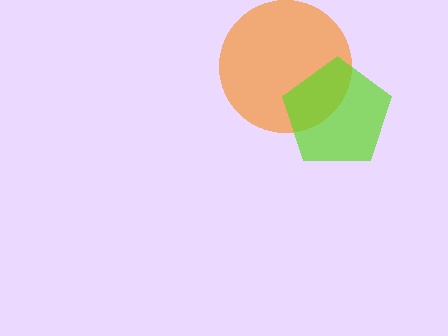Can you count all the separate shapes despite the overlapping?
Yes, there are 2 separate shapes.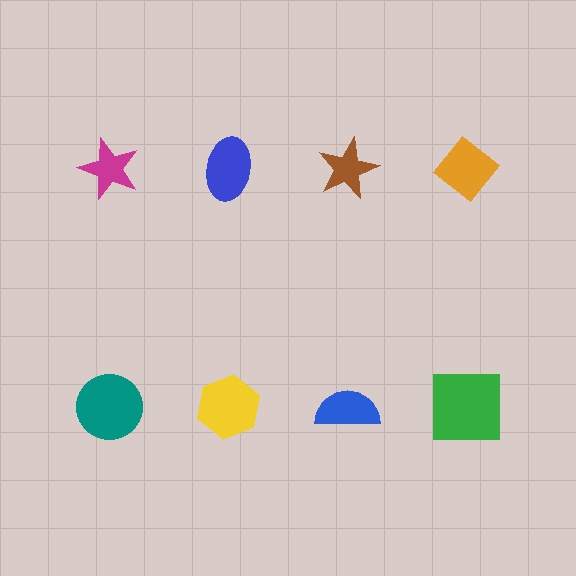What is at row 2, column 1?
A teal circle.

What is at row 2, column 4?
A green square.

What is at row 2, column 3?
A blue semicircle.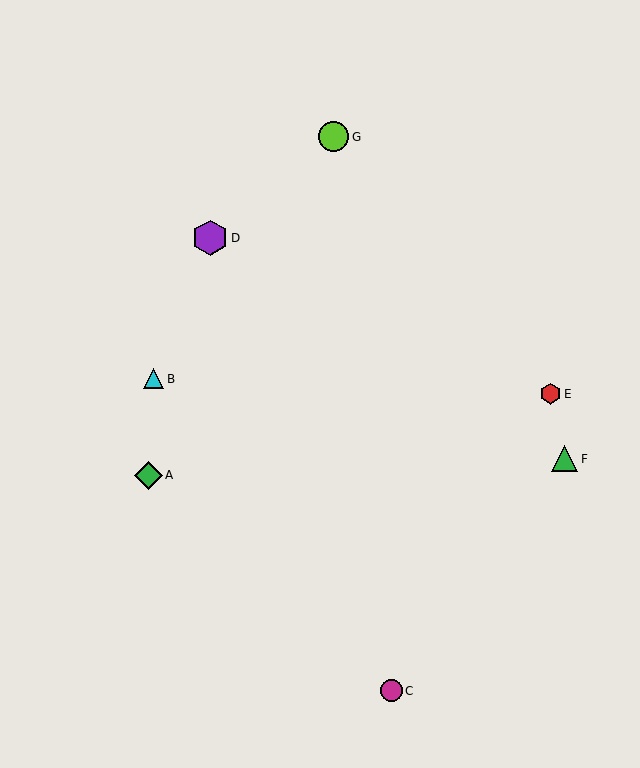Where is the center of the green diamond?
The center of the green diamond is at (148, 475).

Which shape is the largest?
The purple hexagon (labeled D) is the largest.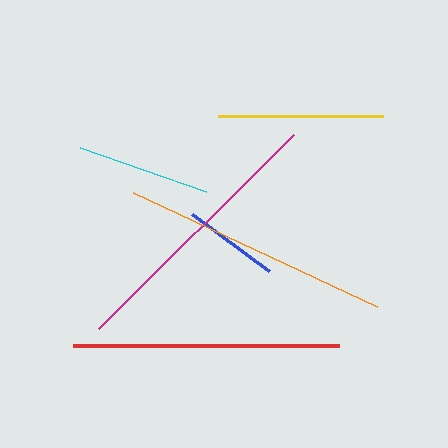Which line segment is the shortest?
The blue line is the shortest at approximately 96 pixels.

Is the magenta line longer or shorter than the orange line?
The magenta line is longer than the orange line.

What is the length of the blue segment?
The blue segment is approximately 96 pixels long.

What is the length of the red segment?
The red segment is approximately 266 pixels long.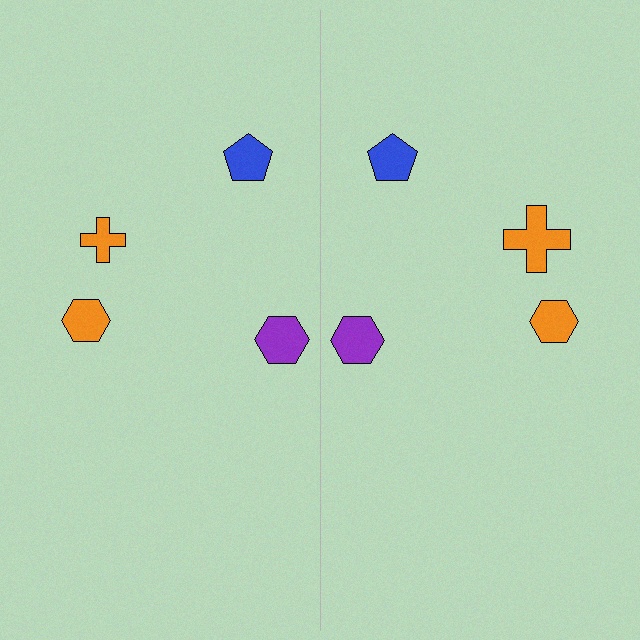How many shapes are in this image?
There are 8 shapes in this image.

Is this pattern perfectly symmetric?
No, the pattern is not perfectly symmetric. The orange cross on the right side has a different size than its mirror counterpart.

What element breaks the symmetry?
The orange cross on the right side has a different size than its mirror counterpart.